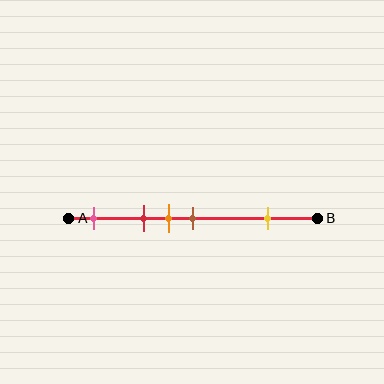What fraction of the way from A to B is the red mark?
The red mark is approximately 30% (0.3) of the way from A to B.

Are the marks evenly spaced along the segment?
No, the marks are not evenly spaced.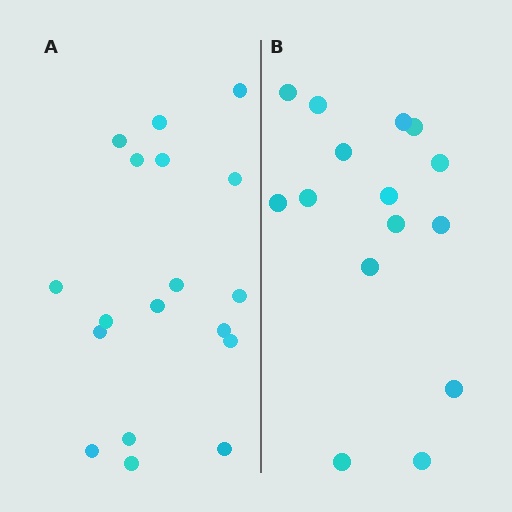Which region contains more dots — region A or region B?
Region A (the left region) has more dots.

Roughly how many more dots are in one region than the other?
Region A has just a few more — roughly 2 or 3 more dots than region B.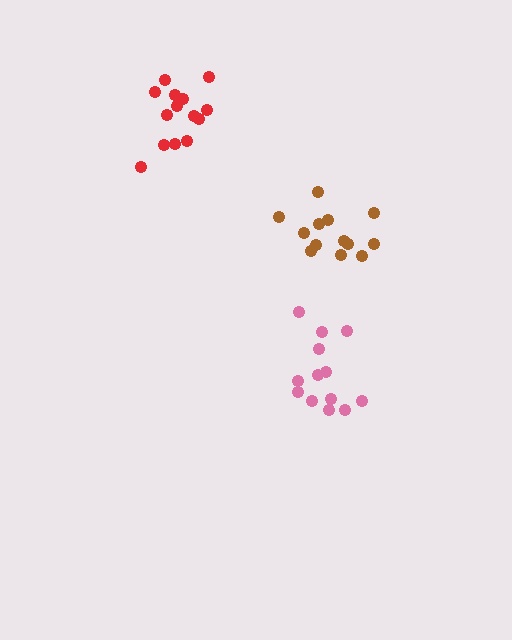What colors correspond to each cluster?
The clusters are colored: brown, pink, red.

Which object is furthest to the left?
The red cluster is leftmost.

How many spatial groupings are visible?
There are 3 spatial groupings.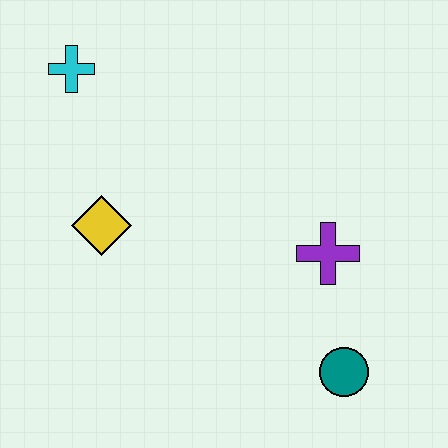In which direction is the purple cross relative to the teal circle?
The purple cross is above the teal circle.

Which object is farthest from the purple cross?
The cyan cross is farthest from the purple cross.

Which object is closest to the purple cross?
The teal circle is closest to the purple cross.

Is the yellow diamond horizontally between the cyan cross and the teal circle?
Yes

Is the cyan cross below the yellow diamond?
No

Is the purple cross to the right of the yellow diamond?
Yes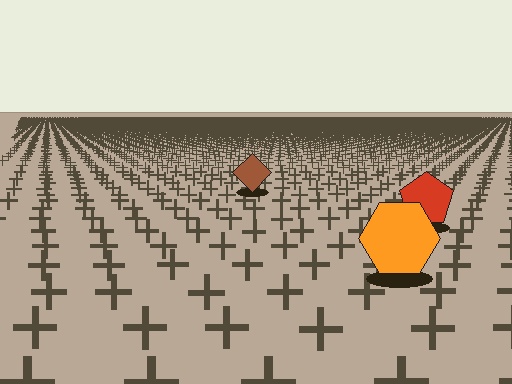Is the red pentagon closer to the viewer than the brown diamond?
Yes. The red pentagon is closer — you can tell from the texture gradient: the ground texture is coarser near it.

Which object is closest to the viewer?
The orange hexagon is closest. The texture marks near it are larger and more spread out.